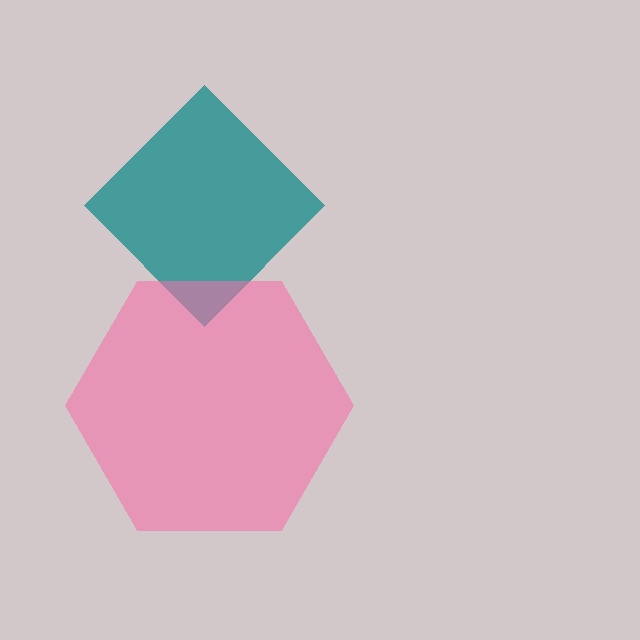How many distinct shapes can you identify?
There are 2 distinct shapes: a teal diamond, a pink hexagon.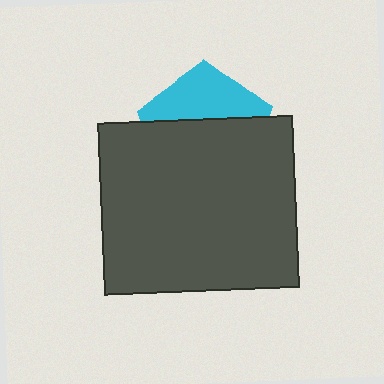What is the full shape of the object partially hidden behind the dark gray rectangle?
The partially hidden object is a cyan pentagon.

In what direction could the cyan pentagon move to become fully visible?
The cyan pentagon could move up. That would shift it out from behind the dark gray rectangle entirely.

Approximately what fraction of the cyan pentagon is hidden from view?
Roughly 61% of the cyan pentagon is hidden behind the dark gray rectangle.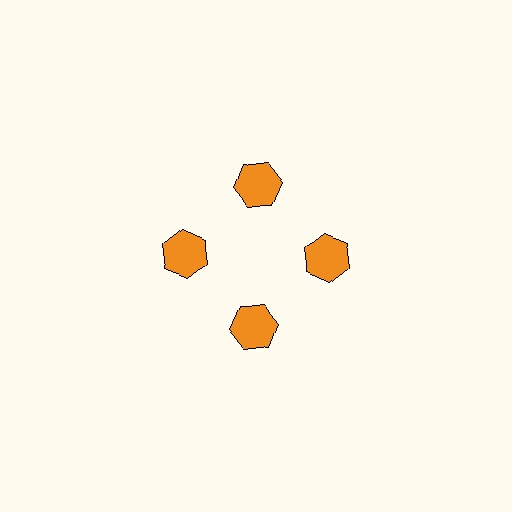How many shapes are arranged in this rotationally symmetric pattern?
There are 4 shapes, arranged in 4 groups of 1.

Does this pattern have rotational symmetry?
Yes, this pattern has 4-fold rotational symmetry. It looks the same after rotating 90 degrees around the center.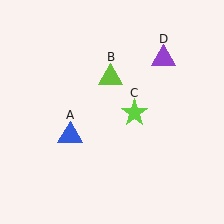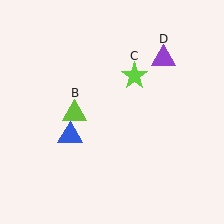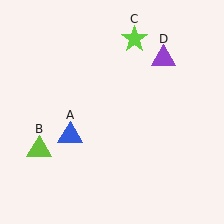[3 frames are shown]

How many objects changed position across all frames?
2 objects changed position: lime triangle (object B), lime star (object C).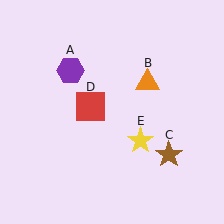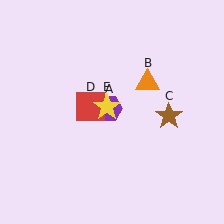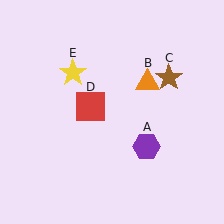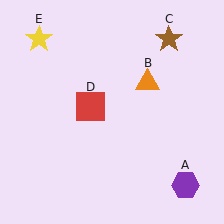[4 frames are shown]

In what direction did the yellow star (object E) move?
The yellow star (object E) moved up and to the left.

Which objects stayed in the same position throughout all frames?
Orange triangle (object B) and red square (object D) remained stationary.